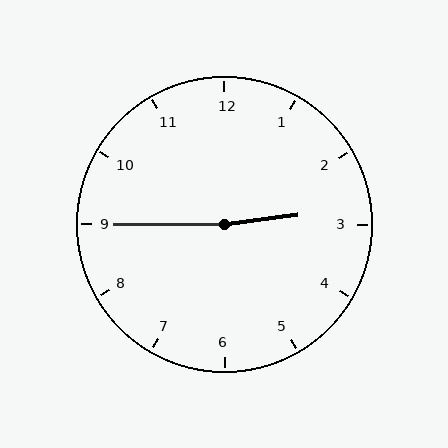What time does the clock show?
2:45.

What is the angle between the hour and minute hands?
Approximately 172 degrees.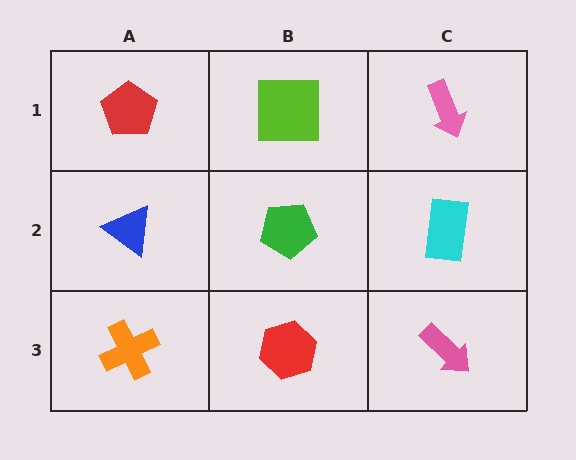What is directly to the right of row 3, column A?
A red hexagon.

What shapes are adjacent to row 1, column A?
A blue triangle (row 2, column A), a lime square (row 1, column B).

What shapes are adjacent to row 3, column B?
A green pentagon (row 2, column B), an orange cross (row 3, column A), a pink arrow (row 3, column C).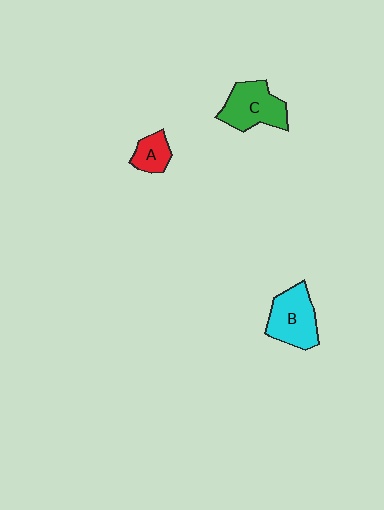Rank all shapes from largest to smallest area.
From largest to smallest: C (green), B (cyan), A (red).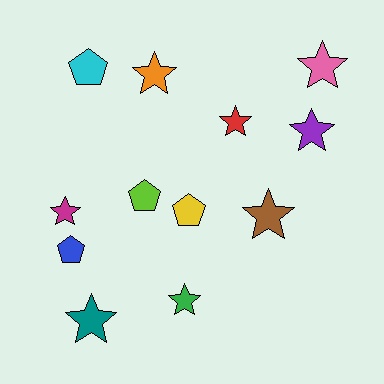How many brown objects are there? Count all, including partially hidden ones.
There is 1 brown object.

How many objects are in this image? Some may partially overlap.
There are 12 objects.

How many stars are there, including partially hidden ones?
There are 8 stars.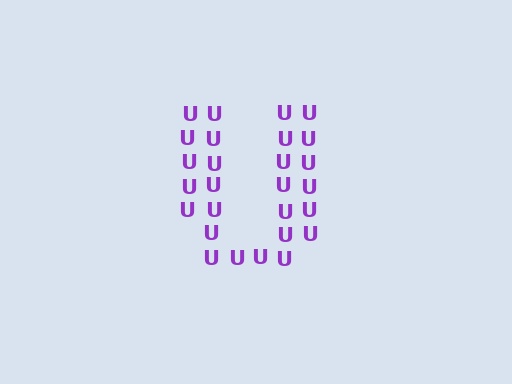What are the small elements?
The small elements are letter U's.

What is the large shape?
The large shape is the letter U.